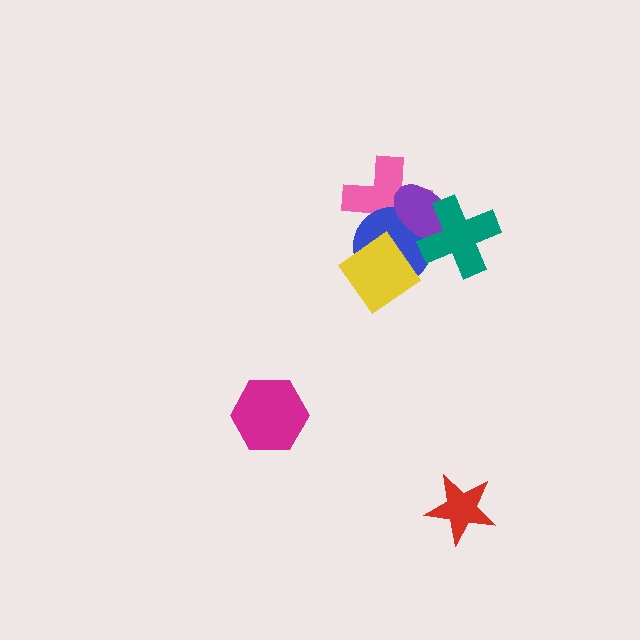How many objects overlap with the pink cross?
2 objects overlap with the pink cross.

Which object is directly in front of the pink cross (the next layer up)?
The blue circle is directly in front of the pink cross.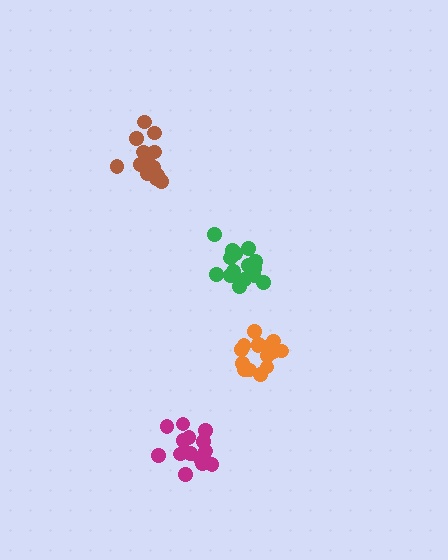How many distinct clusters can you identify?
There are 4 distinct clusters.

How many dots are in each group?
Group 1: 16 dots, Group 2: 15 dots, Group 3: 15 dots, Group 4: 15 dots (61 total).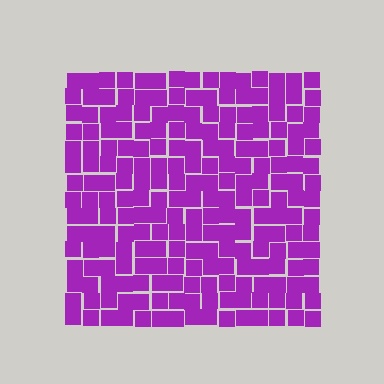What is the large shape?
The large shape is a square.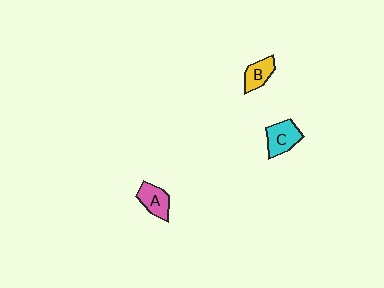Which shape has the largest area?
Shape C (cyan).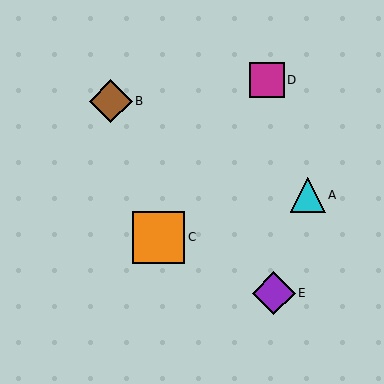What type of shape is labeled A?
Shape A is a cyan triangle.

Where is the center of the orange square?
The center of the orange square is at (159, 237).